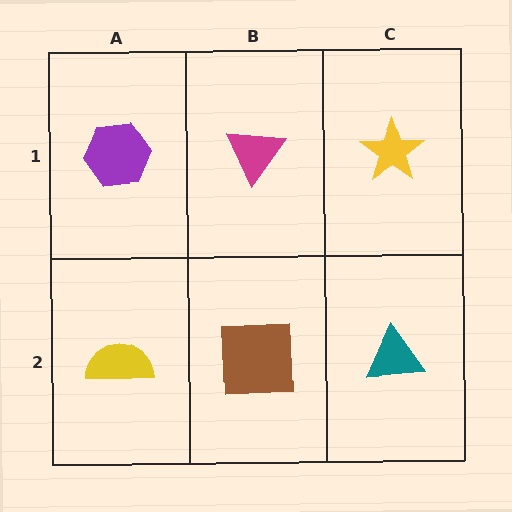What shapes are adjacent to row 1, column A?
A yellow semicircle (row 2, column A), a magenta triangle (row 1, column B).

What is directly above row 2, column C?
A yellow star.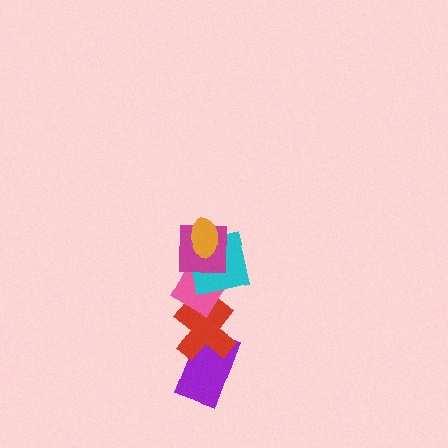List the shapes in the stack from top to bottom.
From top to bottom: the orange ellipse, the magenta square, the cyan square, the pink diamond, the red cross, the purple rectangle.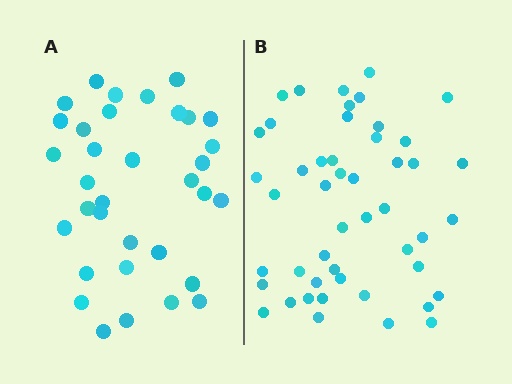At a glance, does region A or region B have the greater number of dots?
Region B (the right region) has more dots.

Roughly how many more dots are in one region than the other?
Region B has approximately 15 more dots than region A.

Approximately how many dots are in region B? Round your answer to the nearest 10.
About 50 dots. (The exact count is 48, which rounds to 50.)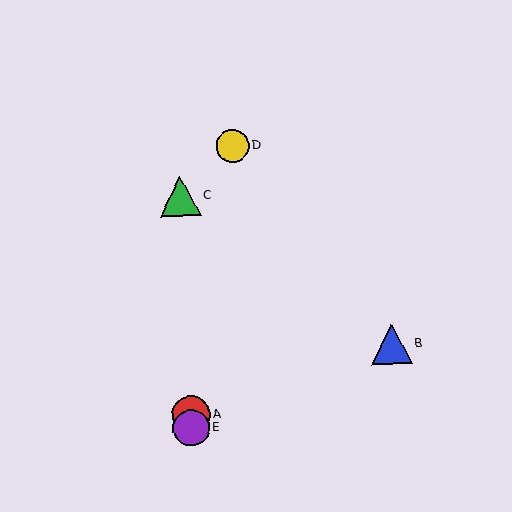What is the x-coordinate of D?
Object D is at x≈233.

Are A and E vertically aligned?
Yes, both are at x≈191.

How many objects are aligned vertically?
3 objects (A, C, E) are aligned vertically.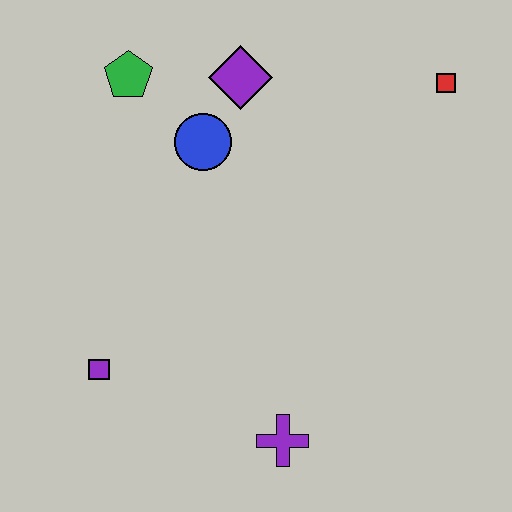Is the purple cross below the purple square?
Yes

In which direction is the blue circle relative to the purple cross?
The blue circle is above the purple cross.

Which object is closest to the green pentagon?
The blue circle is closest to the green pentagon.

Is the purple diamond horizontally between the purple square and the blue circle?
No